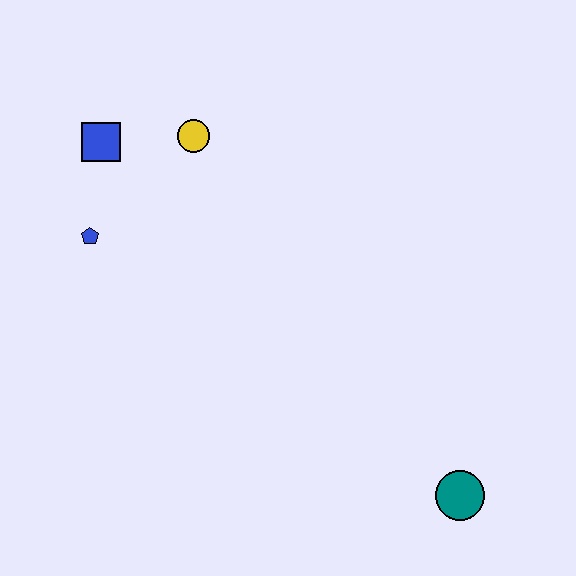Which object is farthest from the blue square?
The teal circle is farthest from the blue square.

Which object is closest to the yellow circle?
The blue square is closest to the yellow circle.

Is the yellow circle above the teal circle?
Yes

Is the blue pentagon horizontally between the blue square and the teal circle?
No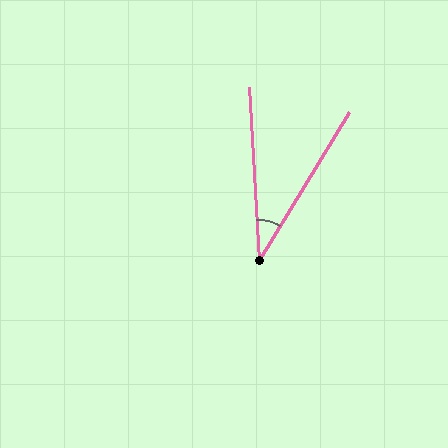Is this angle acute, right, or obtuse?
It is acute.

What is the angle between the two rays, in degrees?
Approximately 35 degrees.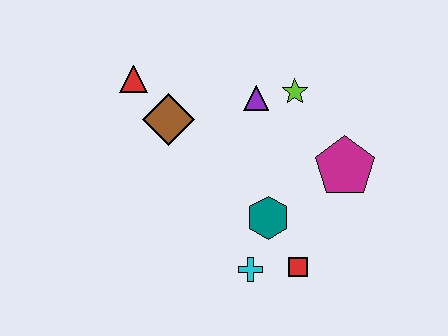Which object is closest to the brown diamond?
The red triangle is closest to the brown diamond.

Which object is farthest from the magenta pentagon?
The red triangle is farthest from the magenta pentagon.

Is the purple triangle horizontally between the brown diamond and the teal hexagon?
Yes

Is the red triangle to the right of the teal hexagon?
No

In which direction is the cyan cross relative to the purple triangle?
The cyan cross is below the purple triangle.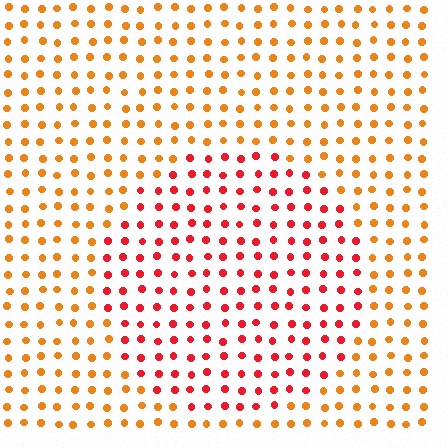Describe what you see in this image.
The image is filled with small orange elements in a uniform arrangement. A circle-shaped region is visible where the elements are tinted to a slightly different hue, forming a subtle color boundary.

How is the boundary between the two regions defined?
The boundary is defined purely by a slight shift in hue (about 37 degrees). Spacing, size, and orientation are identical on both sides.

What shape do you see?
I see a circle.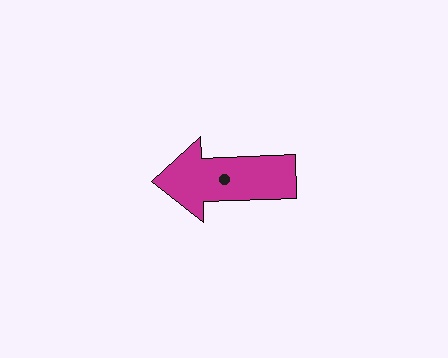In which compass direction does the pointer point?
West.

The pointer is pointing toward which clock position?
Roughly 9 o'clock.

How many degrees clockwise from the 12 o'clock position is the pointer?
Approximately 268 degrees.